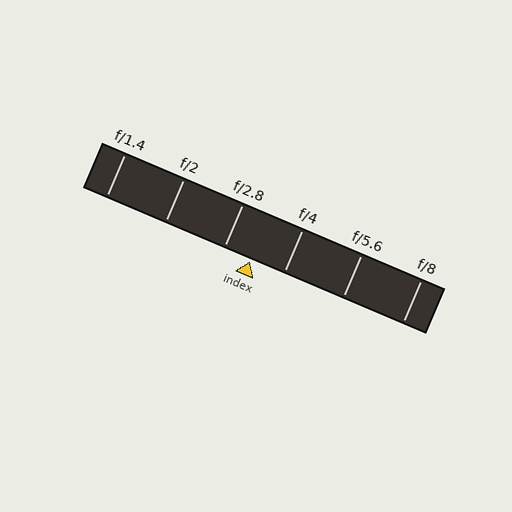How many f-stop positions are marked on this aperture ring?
There are 6 f-stop positions marked.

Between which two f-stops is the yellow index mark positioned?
The index mark is between f/2.8 and f/4.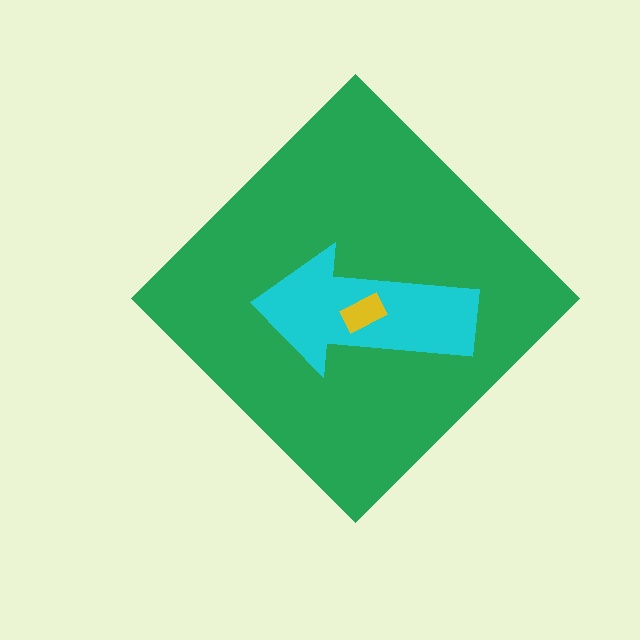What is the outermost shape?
The green diamond.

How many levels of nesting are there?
3.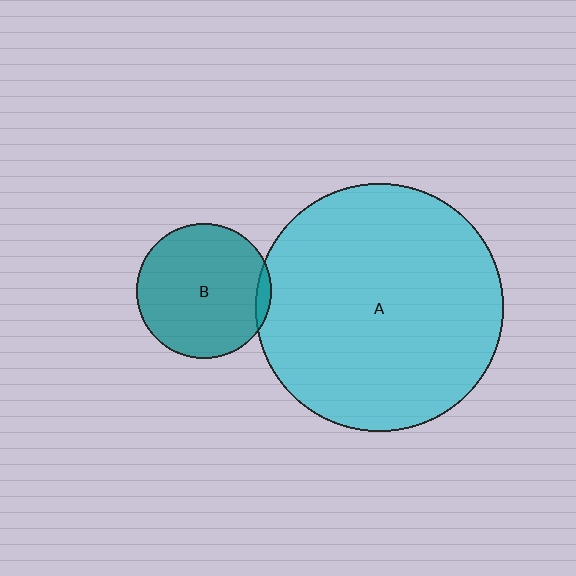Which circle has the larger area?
Circle A (cyan).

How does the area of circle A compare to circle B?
Approximately 3.4 times.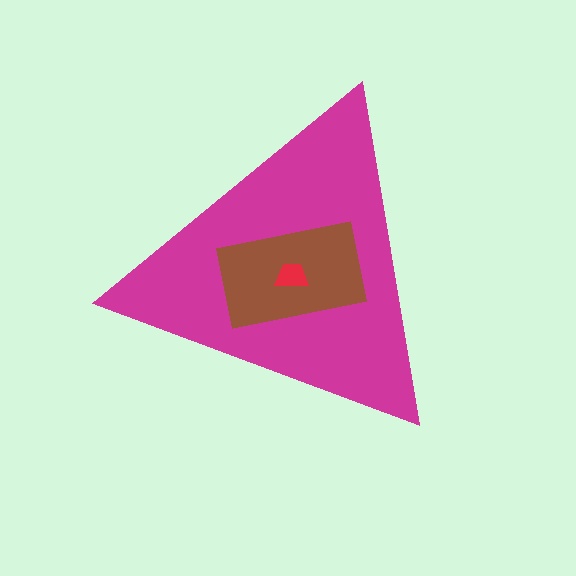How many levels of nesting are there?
3.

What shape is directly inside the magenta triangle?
The brown rectangle.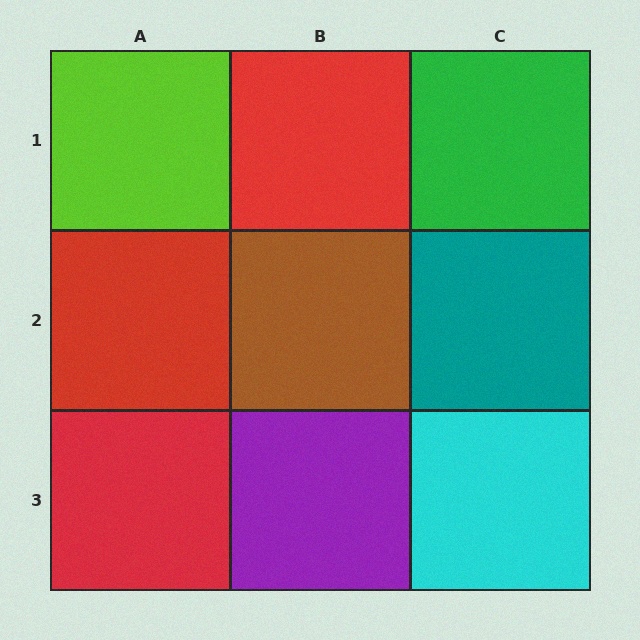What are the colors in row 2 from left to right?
Red, brown, teal.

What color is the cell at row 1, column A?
Lime.